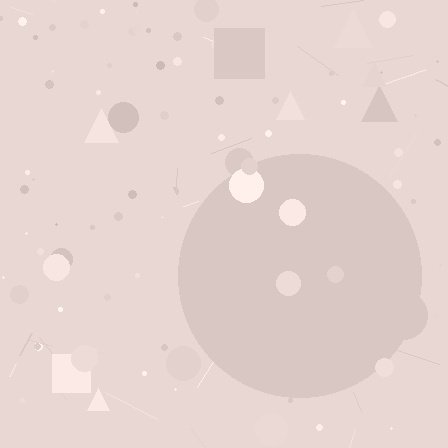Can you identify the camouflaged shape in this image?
The camouflaged shape is a circle.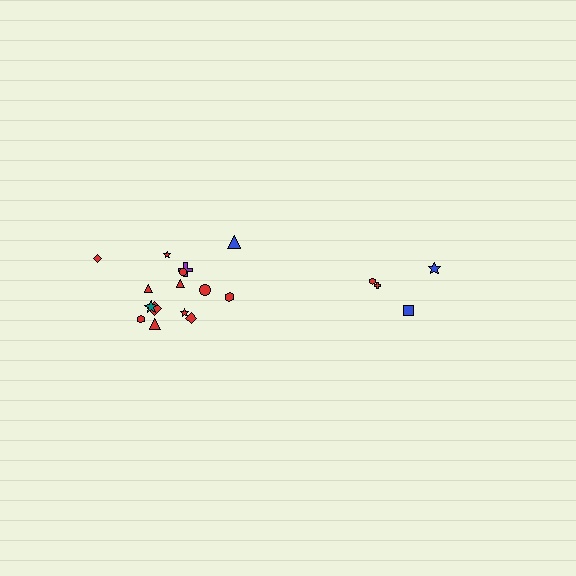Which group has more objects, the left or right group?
The left group.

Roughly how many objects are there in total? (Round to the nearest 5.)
Roughly 20 objects in total.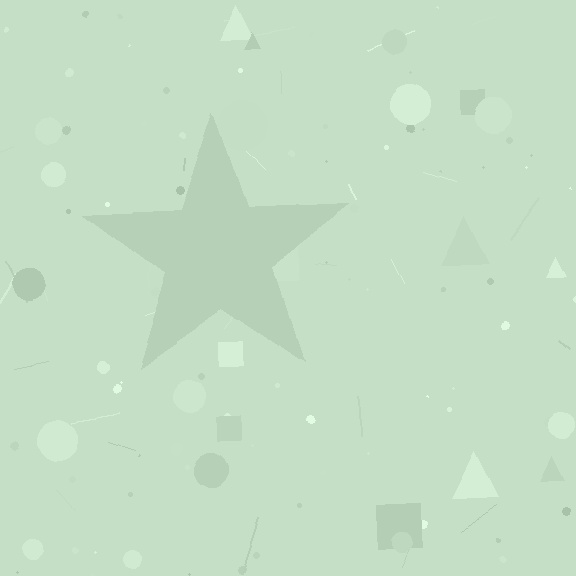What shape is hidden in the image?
A star is hidden in the image.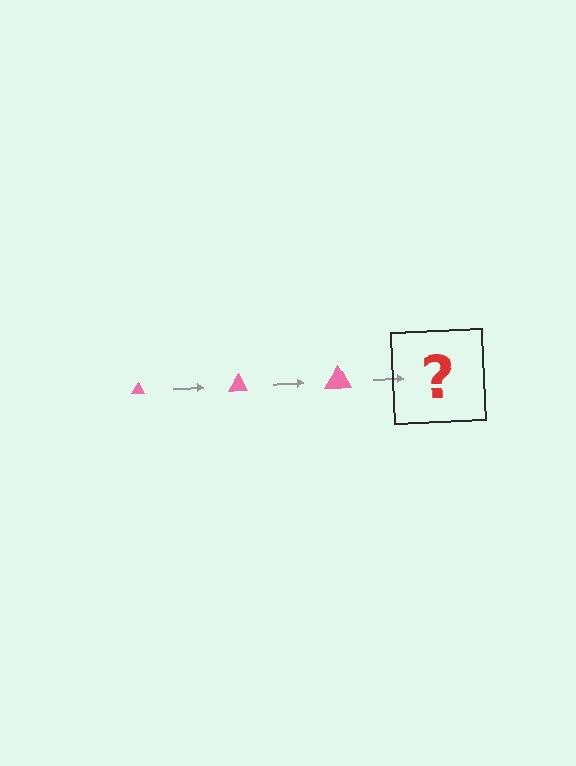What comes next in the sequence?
The next element should be a pink triangle, larger than the previous one.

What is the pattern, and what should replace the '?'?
The pattern is that the triangle gets progressively larger each step. The '?' should be a pink triangle, larger than the previous one.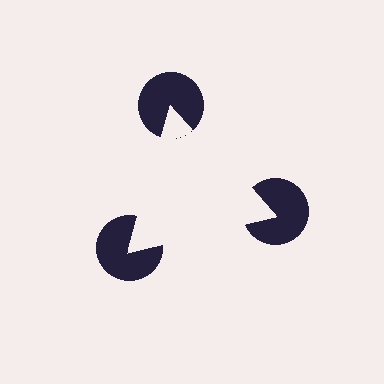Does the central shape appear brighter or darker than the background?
It typically appears slightly brighter than the background, even though no actual brightness change is drawn.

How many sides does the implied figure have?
3 sides.